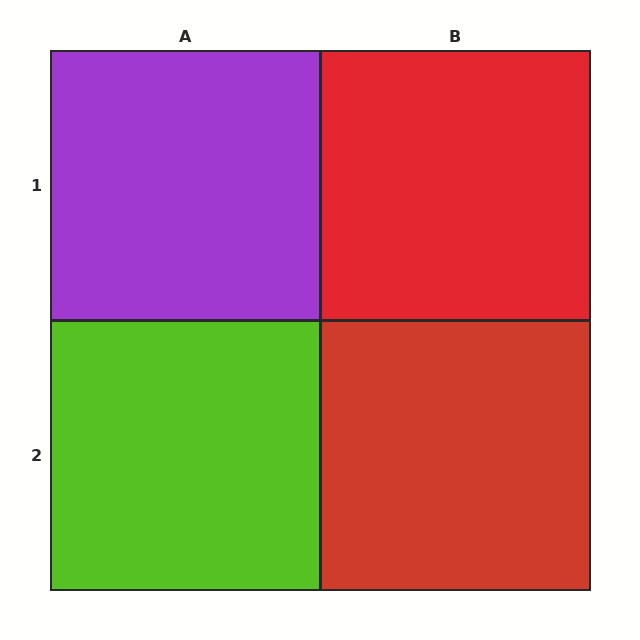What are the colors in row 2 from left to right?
Lime, red.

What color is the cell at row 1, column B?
Red.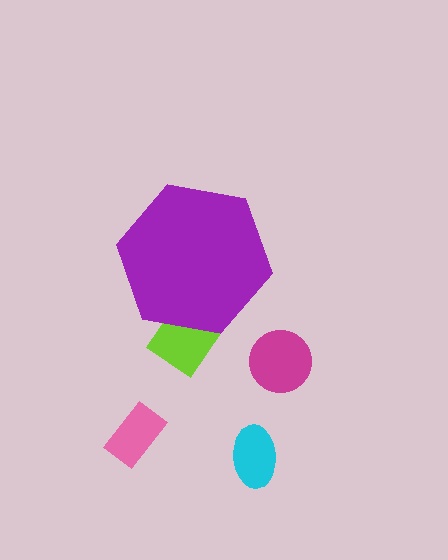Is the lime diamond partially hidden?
Yes, the lime diamond is partially hidden behind the purple hexagon.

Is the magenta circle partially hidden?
No, the magenta circle is fully visible.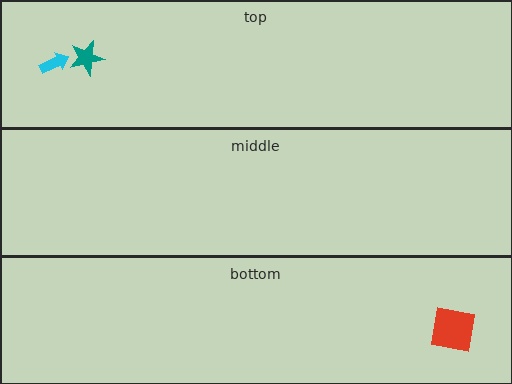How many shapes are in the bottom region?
1.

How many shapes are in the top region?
2.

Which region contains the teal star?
The top region.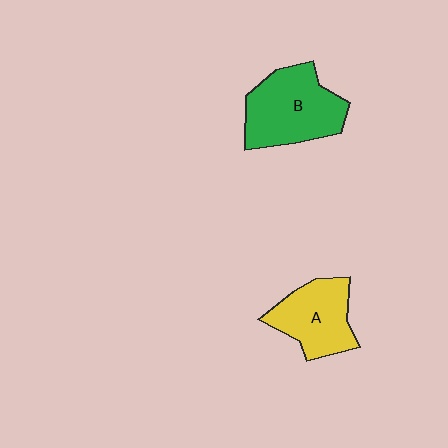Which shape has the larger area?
Shape B (green).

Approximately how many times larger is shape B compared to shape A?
Approximately 1.3 times.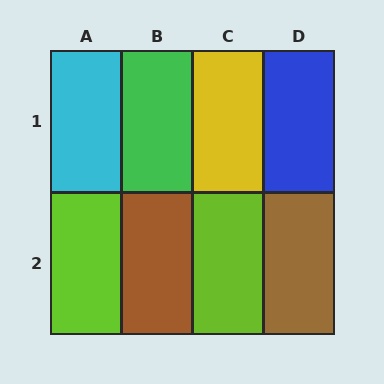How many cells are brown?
2 cells are brown.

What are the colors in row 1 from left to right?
Cyan, green, yellow, blue.